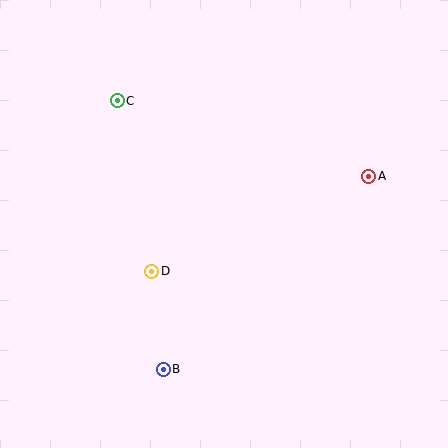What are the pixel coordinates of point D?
Point D is at (152, 271).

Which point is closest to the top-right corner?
Point A is closest to the top-right corner.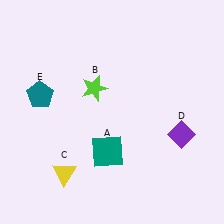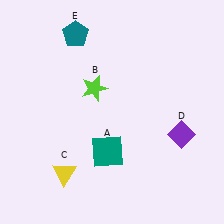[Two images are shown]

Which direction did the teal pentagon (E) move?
The teal pentagon (E) moved up.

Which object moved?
The teal pentagon (E) moved up.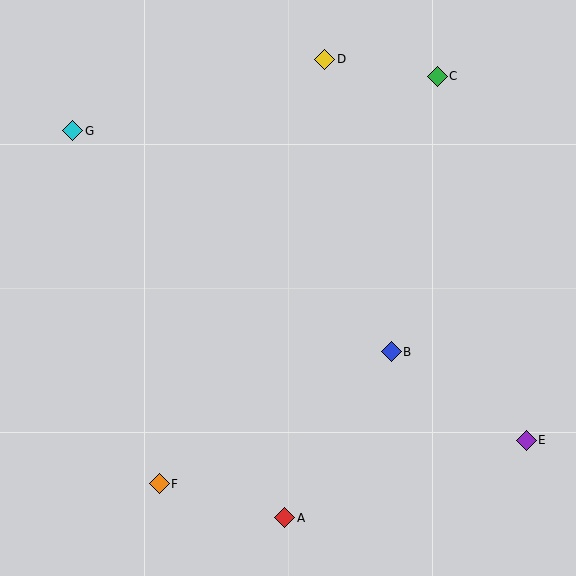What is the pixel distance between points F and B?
The distance between F and B is 267 pixels.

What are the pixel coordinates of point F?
Point F is at (159, 484).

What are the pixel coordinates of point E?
Point E is at (526, 440).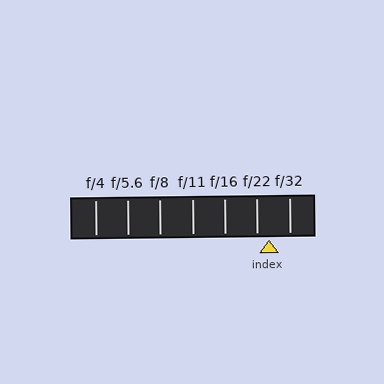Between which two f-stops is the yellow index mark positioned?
The index mark is between f/22 and f/32.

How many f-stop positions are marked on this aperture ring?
There are 7 f-stop positions marked.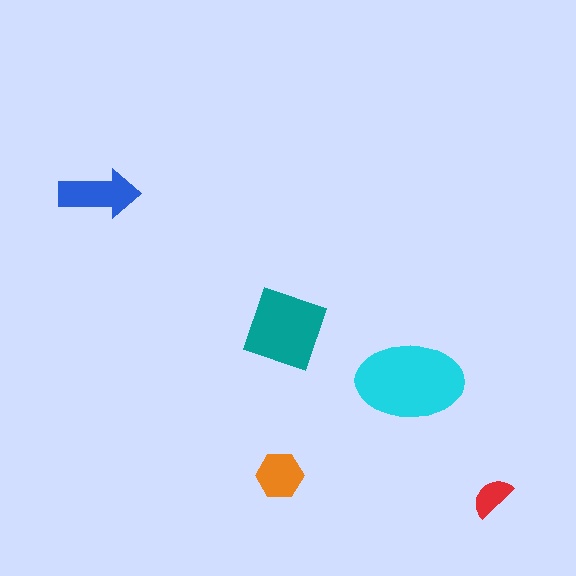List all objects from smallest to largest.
The red semicircle, the orange hexagon, the blue arrow, the teal diamond, the cyan ellipse.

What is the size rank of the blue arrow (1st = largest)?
3rd.